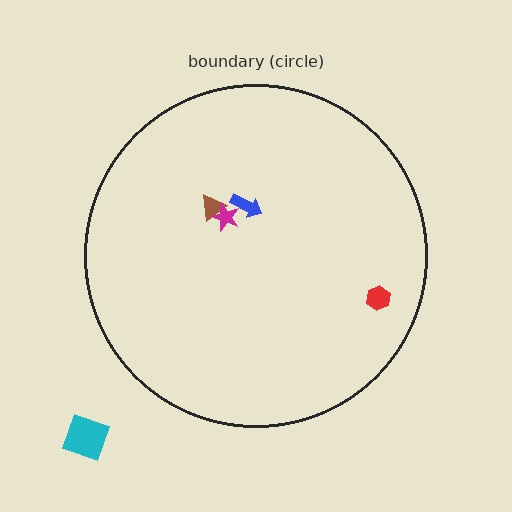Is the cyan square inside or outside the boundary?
Outside.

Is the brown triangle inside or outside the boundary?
Inside.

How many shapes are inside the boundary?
4 inside, 1 outside.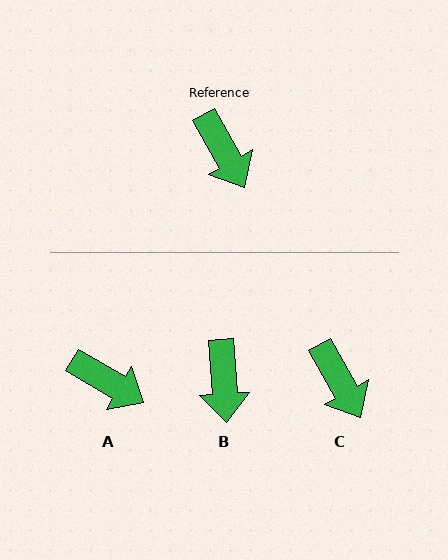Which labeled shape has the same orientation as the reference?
C.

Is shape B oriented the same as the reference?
No, it is off by about 26 degrees.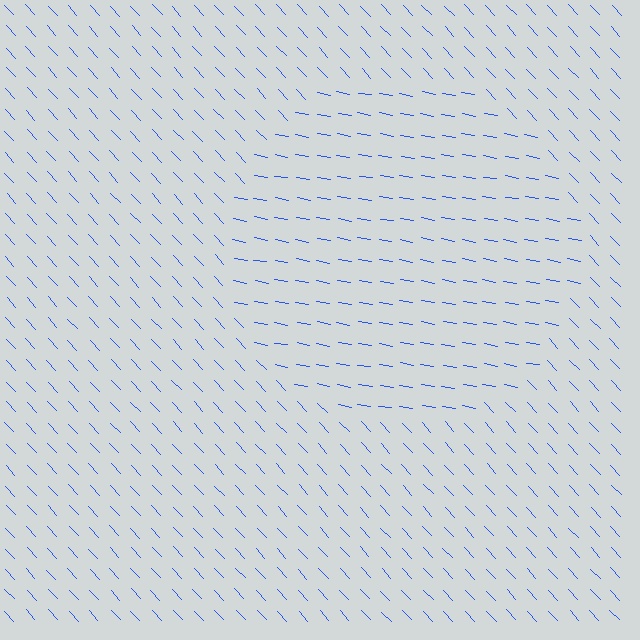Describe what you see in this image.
The image is filled with small blue line segments. A circle region in the image has lines oriented differently from the surrounding lines, creating a visible texture boundary.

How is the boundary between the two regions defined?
The boundary is defined purely by a change in line orientation (approximately 37 degrees difference). All lines are the same color and thickness.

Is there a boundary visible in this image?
Yes, there is a texture boundary formed by a change in line orientation.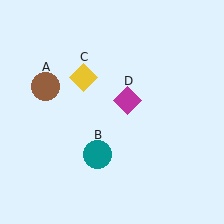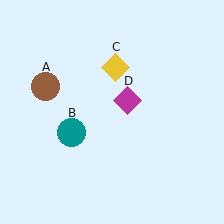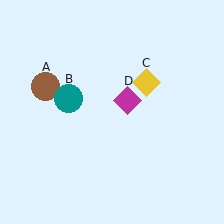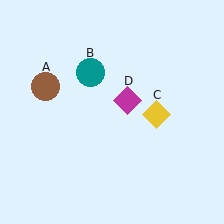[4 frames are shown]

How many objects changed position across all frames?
2 objects changed position: teal circle (object B), yellow diamond (object C).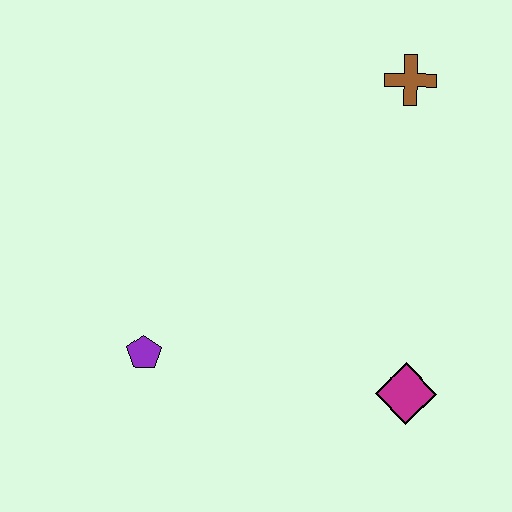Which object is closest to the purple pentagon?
The magenta diamond is closest to the purple pentagon.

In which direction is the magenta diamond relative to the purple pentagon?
The magenta diamond is to the right of the purple pentagon.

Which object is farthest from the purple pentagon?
The brown cross is farthest from the purple pentagon.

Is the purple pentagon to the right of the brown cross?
No